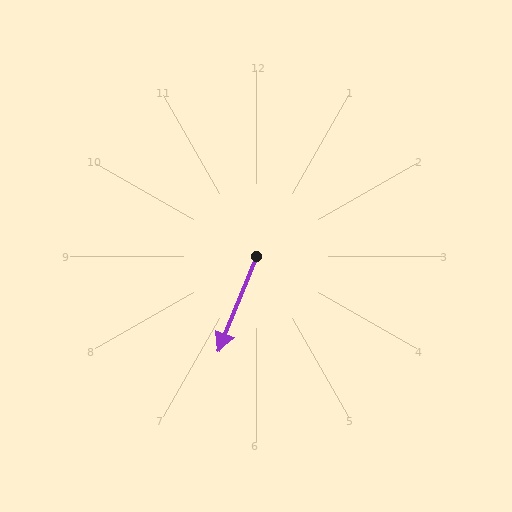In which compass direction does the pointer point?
South.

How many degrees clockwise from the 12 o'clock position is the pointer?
Approximately 202 degrees.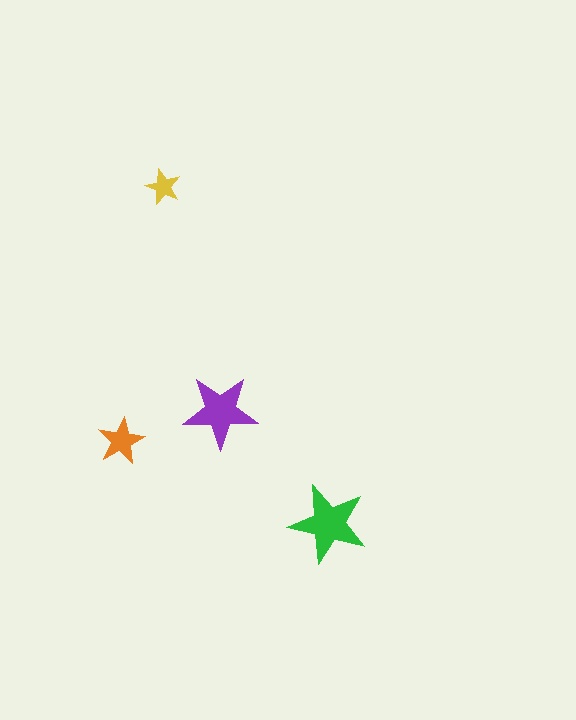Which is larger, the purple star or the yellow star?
The purple one.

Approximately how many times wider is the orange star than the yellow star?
About 1.5 times wider.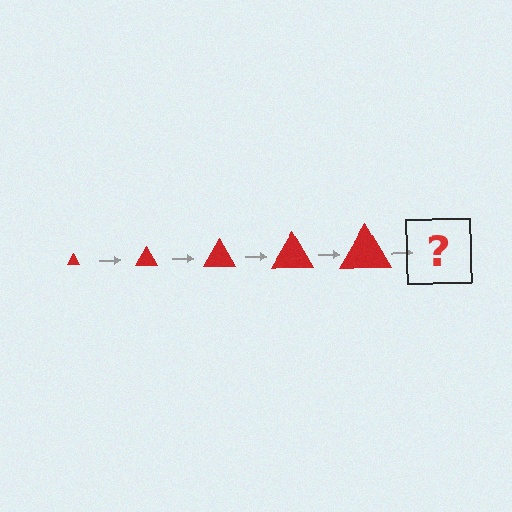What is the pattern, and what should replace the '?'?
The pattern is that the triangle gets progressively larger each step. The '?' should be a red triangle, larger than the previous one.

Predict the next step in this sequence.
The next step is a red triangle, larger than the previous one.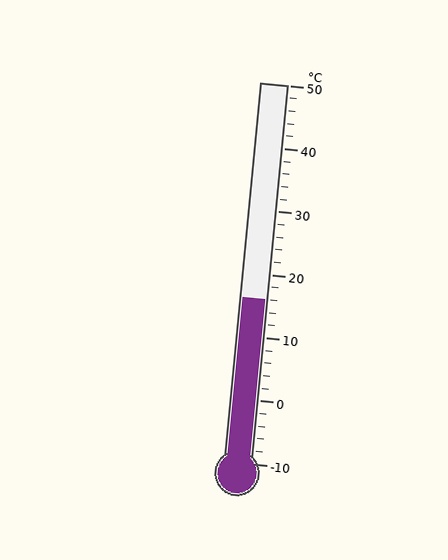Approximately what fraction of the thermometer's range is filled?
The thermometer is filled to approximately 45% of its range.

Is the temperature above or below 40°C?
The temperature is below 40°C.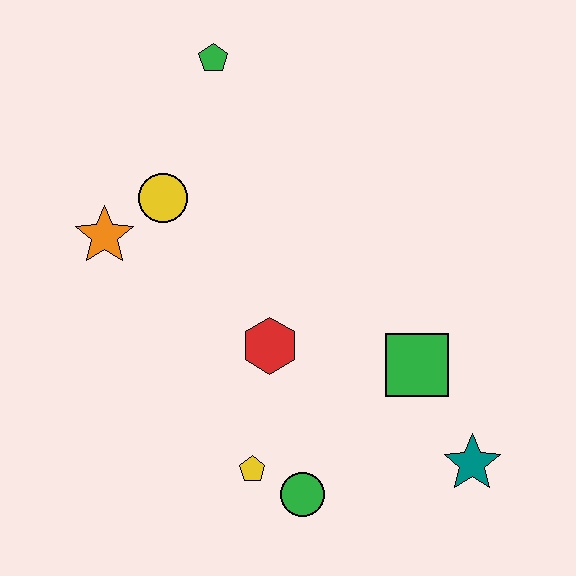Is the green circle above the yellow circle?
No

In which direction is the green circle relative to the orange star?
The green circle is below the orange star.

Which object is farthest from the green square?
The green pentagon is farthest from the green square.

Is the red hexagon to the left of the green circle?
Yes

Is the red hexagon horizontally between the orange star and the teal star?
Yes